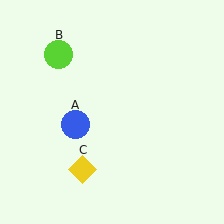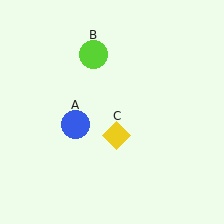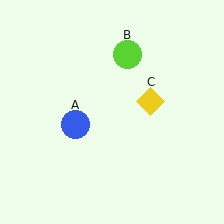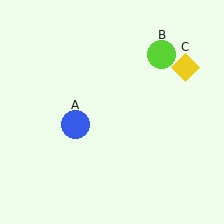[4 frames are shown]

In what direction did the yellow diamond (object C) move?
The yellow diamond (object C) moved up and to the right.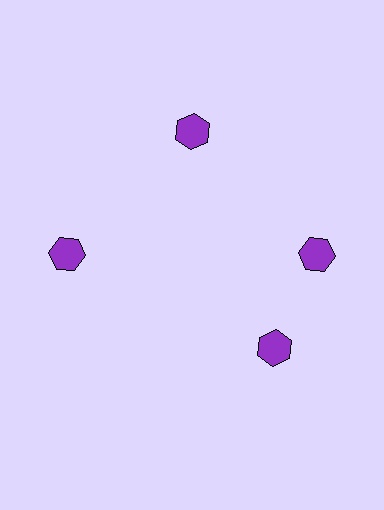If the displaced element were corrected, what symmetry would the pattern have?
It would have 4-fold rotational symmetry — the pattern would map onto itself every 90 degrees.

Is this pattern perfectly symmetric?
No. The 4 purple hexagons are arranged in a ring, but one element near the 6 o'clock position is rotated out of alignment along the ring, breaking the 4-fold rotational symmetry.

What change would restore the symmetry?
The symmetry would be restored by rotating it back into even spacing with its neighbors so that all 4 hexagons sit at equal angles and equal distance from the center.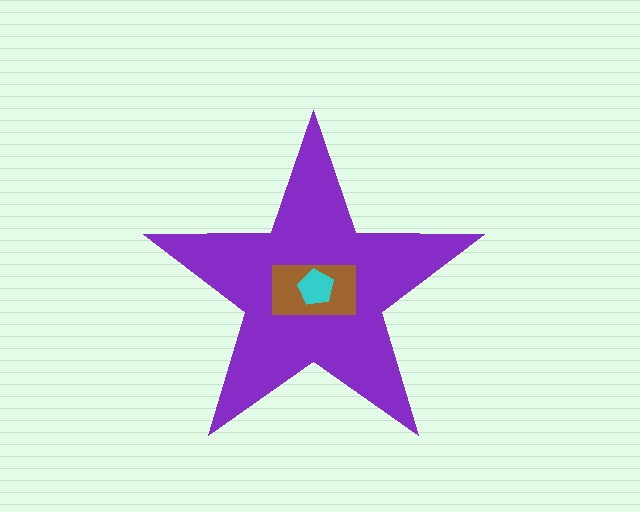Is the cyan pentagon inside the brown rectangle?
Yes.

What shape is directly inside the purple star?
The brown rectangle.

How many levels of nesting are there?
3.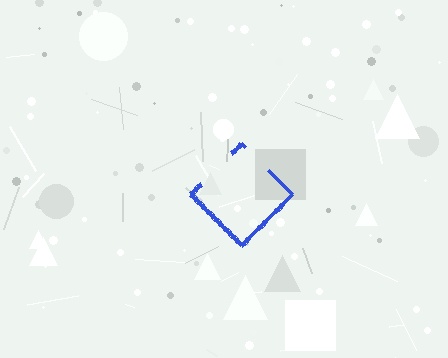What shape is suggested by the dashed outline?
The dashed outline suggests a diamond.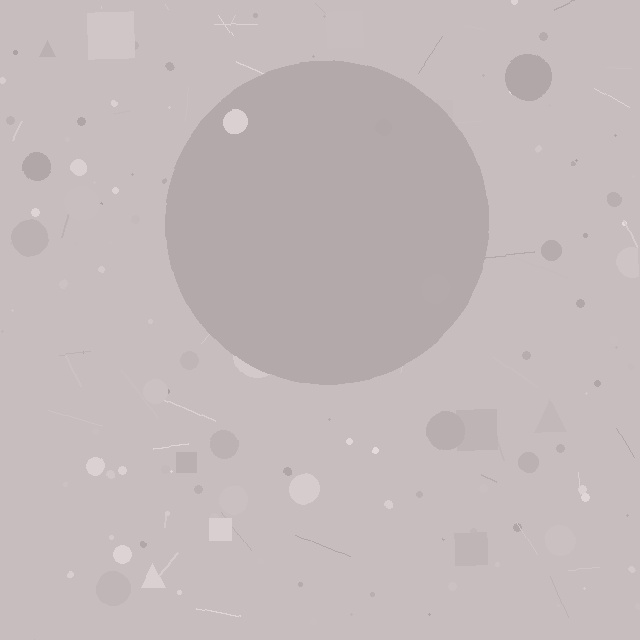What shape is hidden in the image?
A circle is hidden in the image.